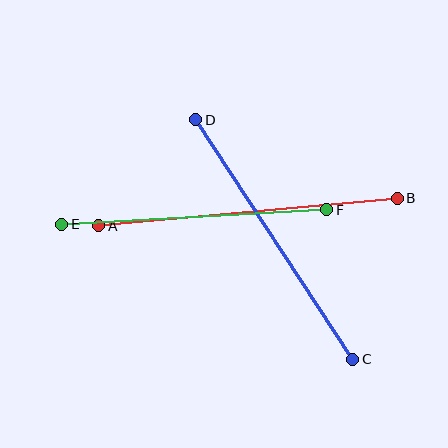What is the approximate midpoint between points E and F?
The midpoint is at approximately (194, 217) pixels.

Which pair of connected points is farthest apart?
Points A and B are farthest apart.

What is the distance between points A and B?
The distance is approximately 300 pixels.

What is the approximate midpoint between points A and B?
The midpoint is at approximately (248, 212) pixels.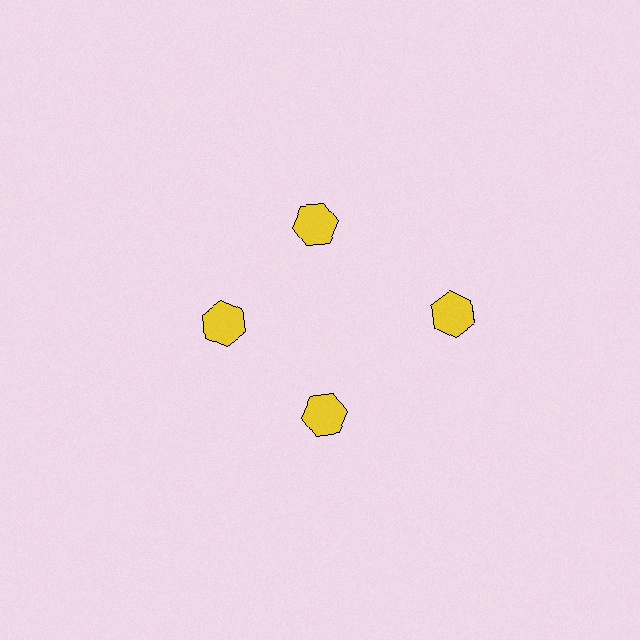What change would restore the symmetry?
The symmetry would be restored by moving it inward, back onto the ring so that all 4 hexagons sit at equal angles and equal distance from the center.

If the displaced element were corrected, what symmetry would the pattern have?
It would have 4-fold rotational symmetry — the pattern would map onto itself every 90 degrees.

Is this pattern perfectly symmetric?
No. The 4 yellow hexagons are arranged in a ring, but one element near the 3 o'clock position is pushed outward from the center, breaking the 4-fold rotational symmetry.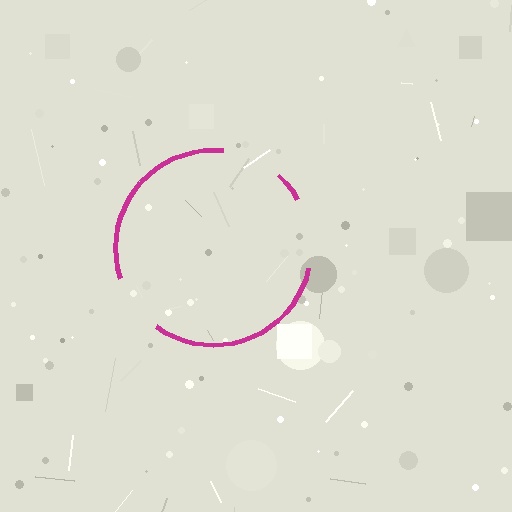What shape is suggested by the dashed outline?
The dashed outline suggests a circle.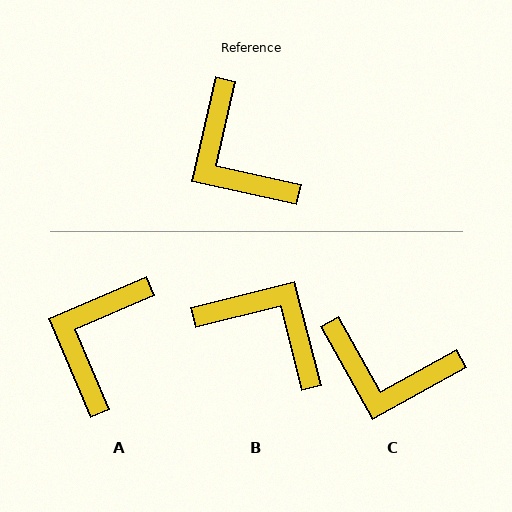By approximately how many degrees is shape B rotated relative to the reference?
Approximately 153 degrees clockwise.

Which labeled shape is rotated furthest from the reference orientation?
B, about 153 degrees away.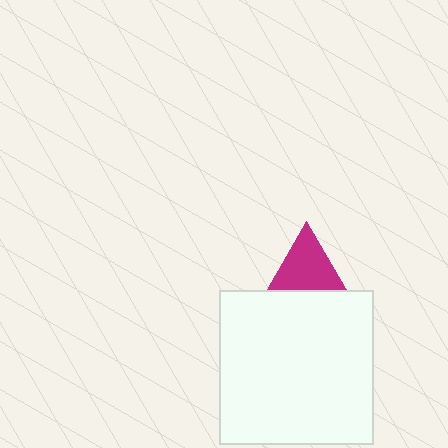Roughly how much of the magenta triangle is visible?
A small part of it is visible (roughly 43%).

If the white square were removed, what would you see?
You would see the complete magenta triangle.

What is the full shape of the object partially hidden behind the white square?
The partially hidden object is a magenta triangle.